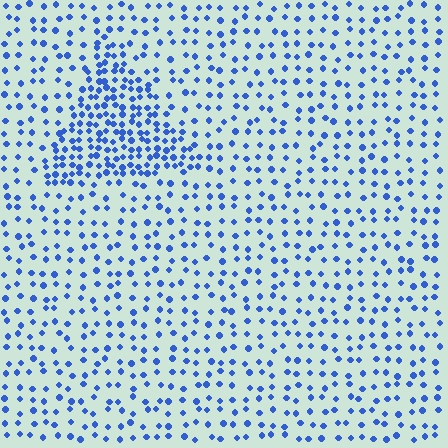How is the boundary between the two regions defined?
The boundary is defined by a change in element density (approximately 2.2x ratio). All elements are the same color, size, and shape.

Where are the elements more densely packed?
The elements are more densely packed inside the triangle boundary.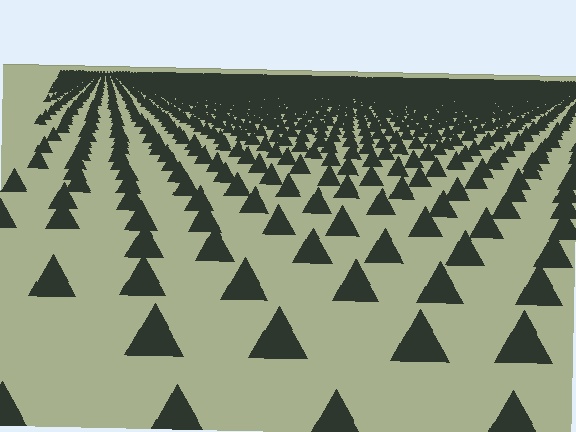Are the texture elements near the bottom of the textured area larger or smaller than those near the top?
Larger. Near the bottom, elements are closer to the viewer and appear at a bigger on-screen size.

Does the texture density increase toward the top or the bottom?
Density increases toward the top.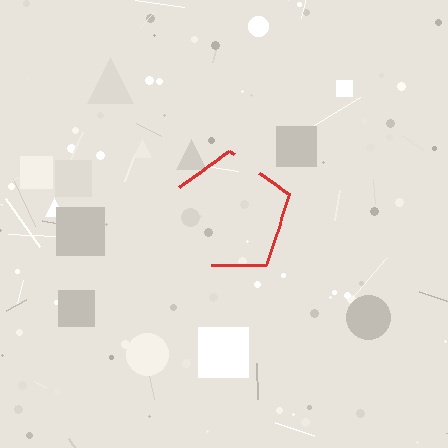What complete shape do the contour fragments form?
The contour fragments form a pentagon.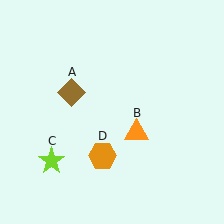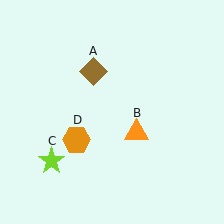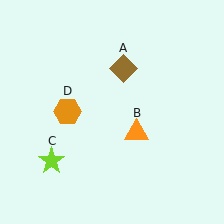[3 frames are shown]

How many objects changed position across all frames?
2 objects changed position: brown diamond (object A), orange hexagon (object D).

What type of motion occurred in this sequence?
The brown diamond (object A), orange hexagon (object D) rotated clockwise around the center of the scene.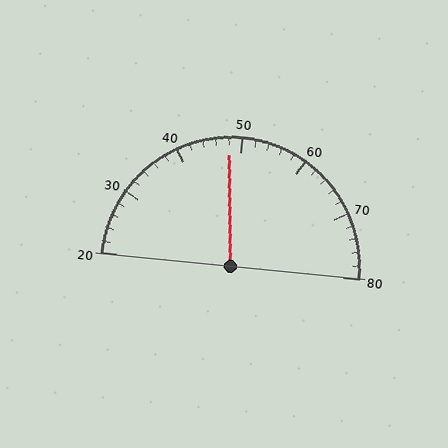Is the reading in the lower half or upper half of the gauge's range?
The reading is in the lower half of the range (20 to 80).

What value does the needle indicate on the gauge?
The needle indicates approximately 48.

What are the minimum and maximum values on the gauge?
The gauge ranges from 20 to 80.